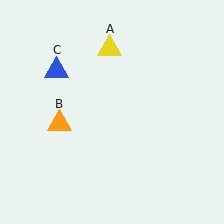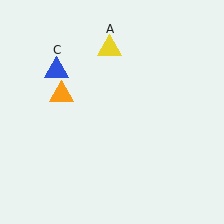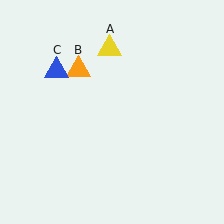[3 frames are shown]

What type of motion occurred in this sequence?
The orange triangle (object B) rotated clockwise around the center of the scene.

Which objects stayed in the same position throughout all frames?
Yellow triangle (object A) and blue triangle (object C) remained stationary.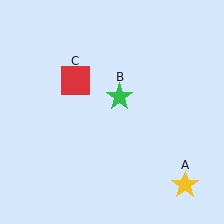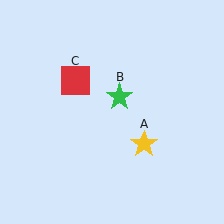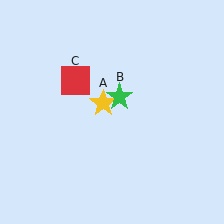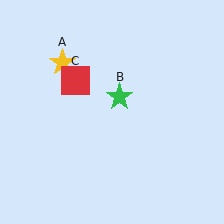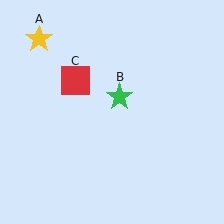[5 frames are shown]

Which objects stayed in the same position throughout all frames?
Green star (object B) and red square (object C) remained stationary.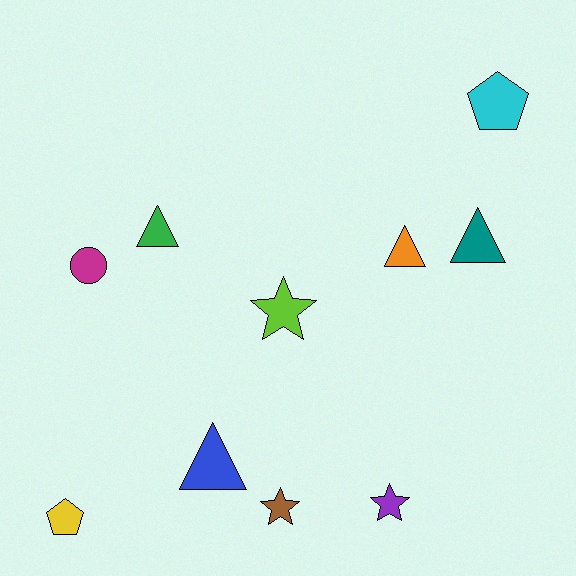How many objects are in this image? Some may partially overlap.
There are 10 objects.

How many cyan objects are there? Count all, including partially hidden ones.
There is 1 cyan object.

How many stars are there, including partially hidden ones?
There are 3 stars.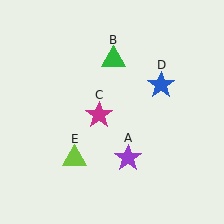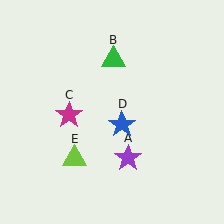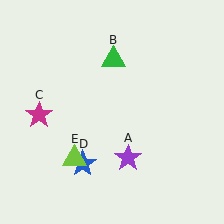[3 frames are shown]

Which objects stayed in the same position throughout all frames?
Purple star (object A) and green triangle (object B) and lime triangle (object E) remained stationary.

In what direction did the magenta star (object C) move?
The magenta star (object C) moved left.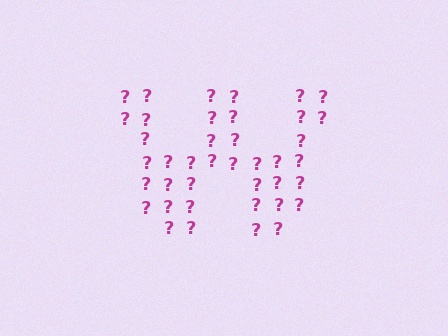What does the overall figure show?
The overall figure shows the letter W.